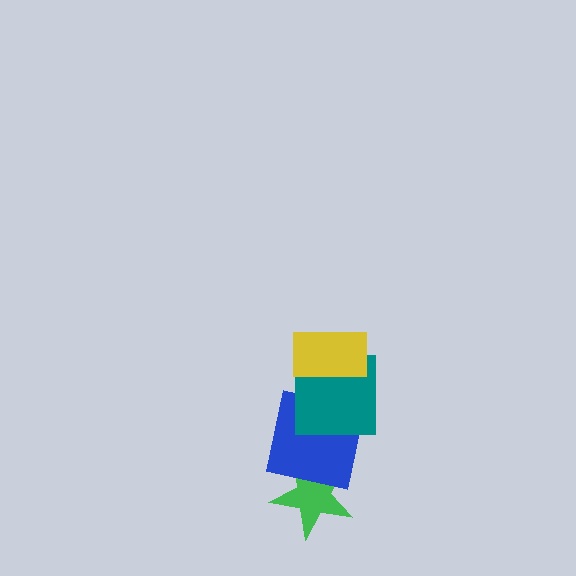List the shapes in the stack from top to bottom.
From top to bottom: the yellow rectangle, the teal square, the blue square, the green star.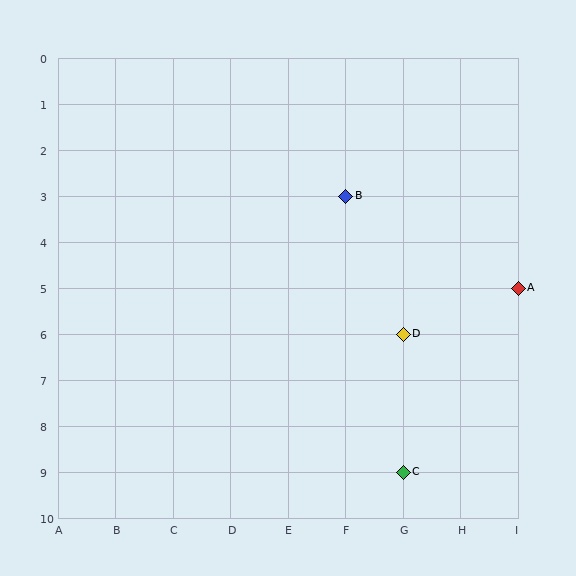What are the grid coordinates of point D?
Point D is at grid coordinates (G, 6).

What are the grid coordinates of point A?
Point A is at grid coordinates (I, 5).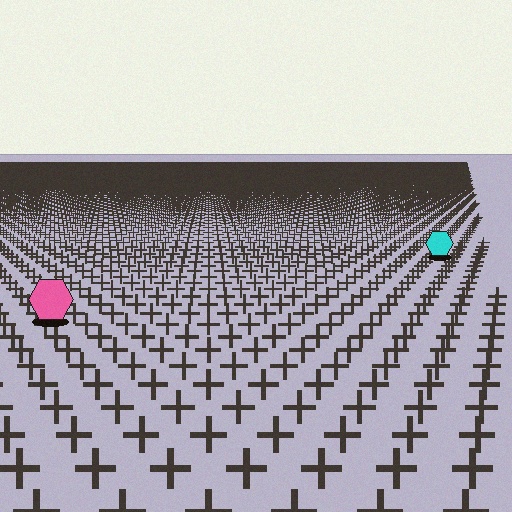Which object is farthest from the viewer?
The cyan hexagon is farthest from the viewer. It appears smaller and the ground texture around it is denser.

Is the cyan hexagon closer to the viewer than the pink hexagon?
No. The pink hexagon is closer — you can tell from the texture gradient: the ground texture is coarser near it.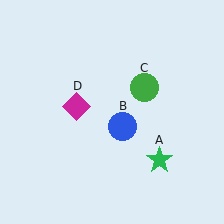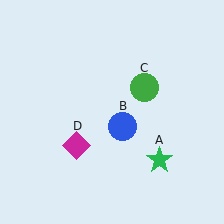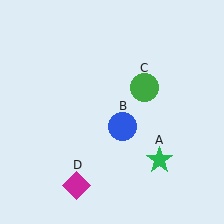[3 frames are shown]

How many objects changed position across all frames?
1 object changed position: magenta diamond (object D).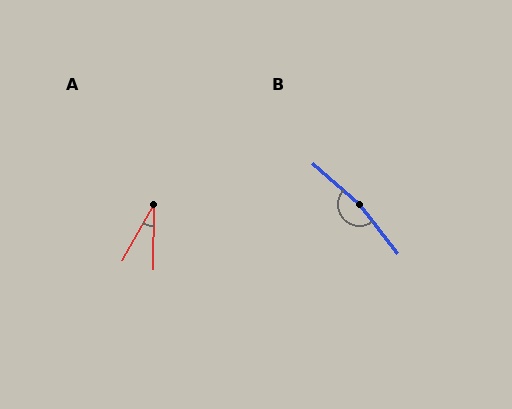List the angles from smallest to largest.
A (28°), B (169°).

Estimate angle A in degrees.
Approximately 28 degrees.